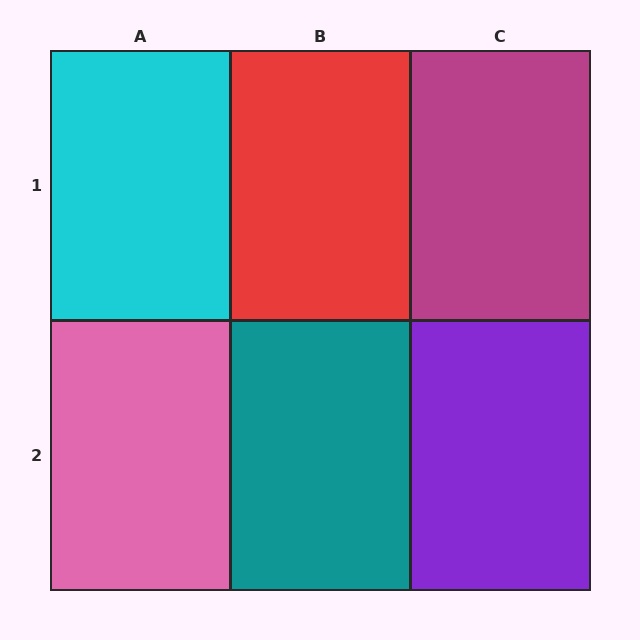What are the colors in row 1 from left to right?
Cyan, red, magenta.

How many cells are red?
1 cell is red.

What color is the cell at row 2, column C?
Purple.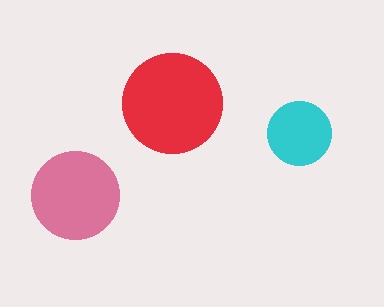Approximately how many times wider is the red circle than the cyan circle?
About 1.5 times wider.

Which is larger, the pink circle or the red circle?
The red one.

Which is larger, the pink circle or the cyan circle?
The pink one.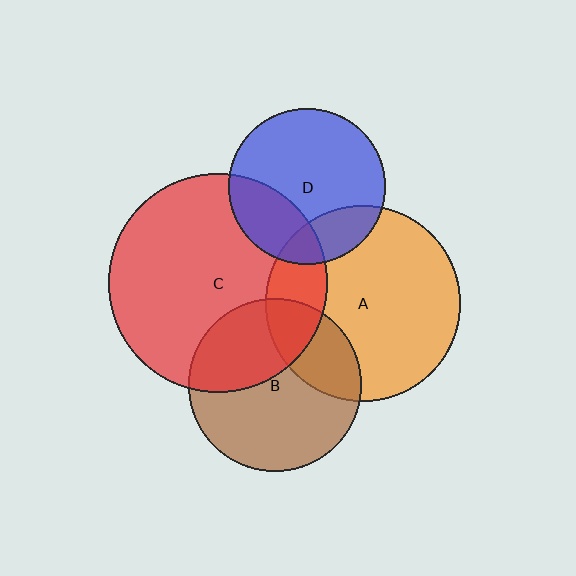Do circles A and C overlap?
Yes.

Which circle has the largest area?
Circle C (red).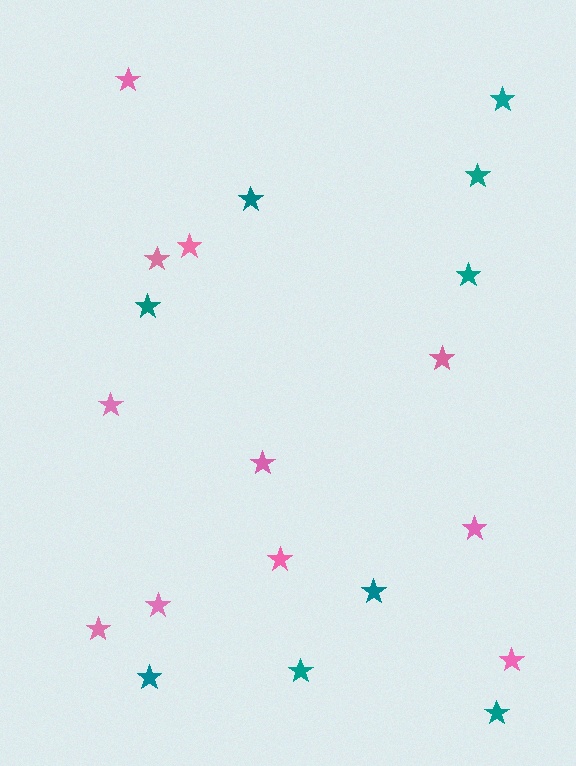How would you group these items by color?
There are 2 groups: one group of pink stars (11) and one group of teal stars (9).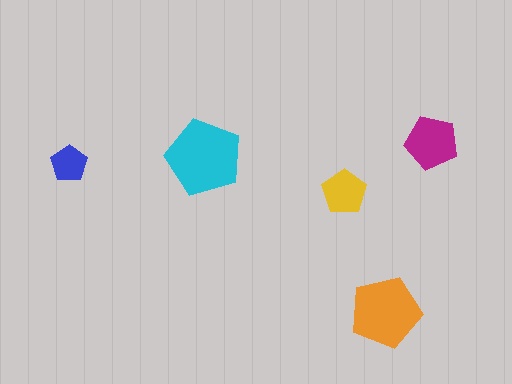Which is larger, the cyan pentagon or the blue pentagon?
The cyan one.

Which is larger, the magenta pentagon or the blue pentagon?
The magenta one.